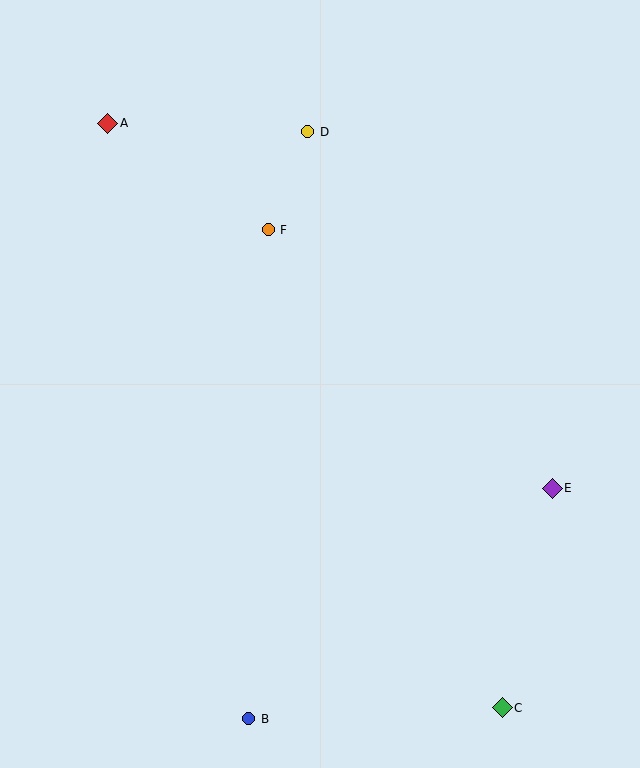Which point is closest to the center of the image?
Point F at (268, 230) is closest to the center.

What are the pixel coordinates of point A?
Point A is at (108, 123).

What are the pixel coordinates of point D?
Point D is at (308, 132).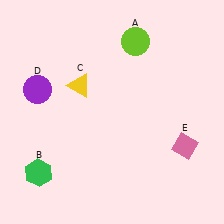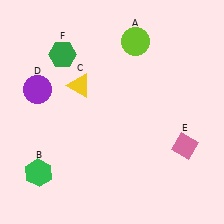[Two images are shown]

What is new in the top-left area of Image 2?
A green hexagon (F) was added in the top-left area of Image 2.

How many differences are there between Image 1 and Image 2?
There is 1 difference between the two images.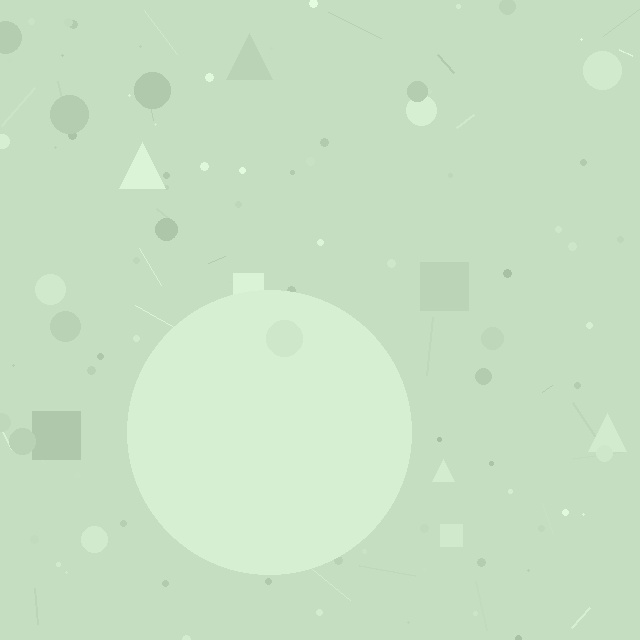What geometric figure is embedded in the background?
A circle is embedded in the background.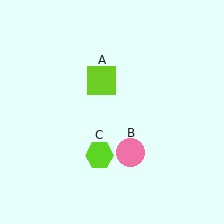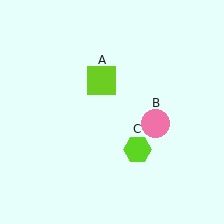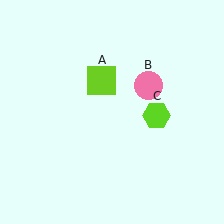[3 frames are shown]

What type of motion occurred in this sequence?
The pink circle (object B), lime hexagon (object C) rotated counterclockwise around the center of the scene.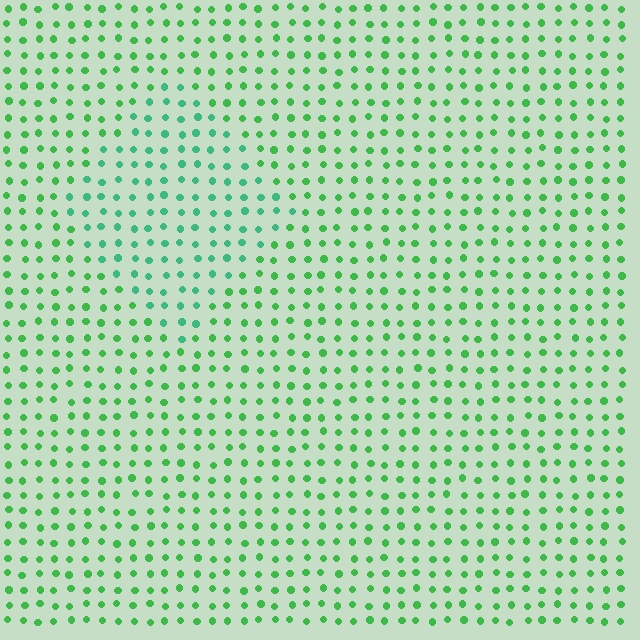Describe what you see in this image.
The image is filled with small green elements in a uniform arrangement. A diamond-shaped region is visible where the elements are tinted to a slightly different hue, forming a subtle color boundary.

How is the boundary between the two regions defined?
The boundary is defined purely by a slight shift in hue (about 28 degrees). Spacing, size, and orientation are identical on both sides.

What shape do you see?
I see a diamond.